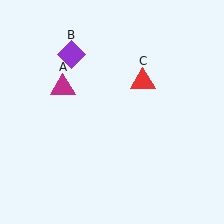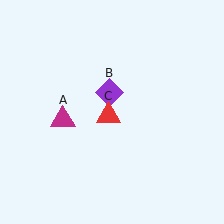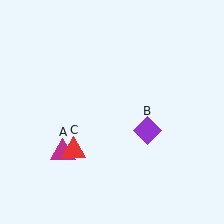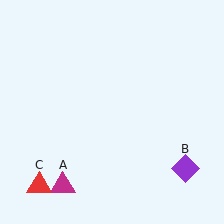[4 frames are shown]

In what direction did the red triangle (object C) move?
The red triangle (object C) moved down and to the left.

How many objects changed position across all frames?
3 objects changed position: magenta triangle (object A), purple diamond (object B), red triangle (object C).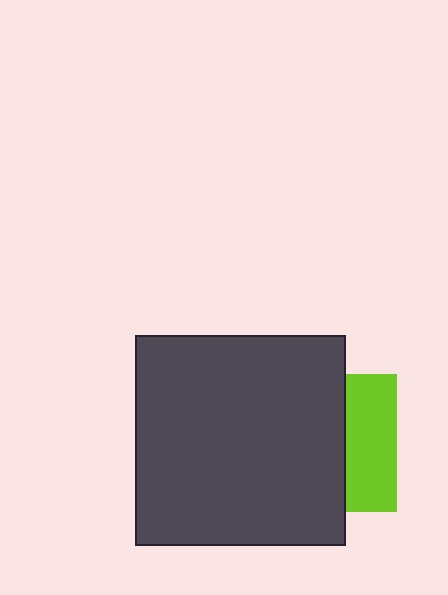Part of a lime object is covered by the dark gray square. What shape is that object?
It is a square.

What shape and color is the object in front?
The object in front is a dark gray square.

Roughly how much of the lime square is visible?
A small part of it is visible (roughly 38%).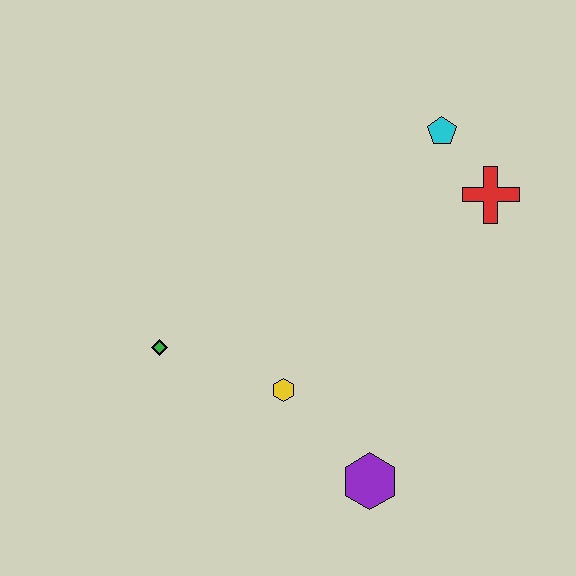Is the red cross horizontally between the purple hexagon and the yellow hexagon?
No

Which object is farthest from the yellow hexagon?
The cyan pentagon is farthest from the yellow hexagon.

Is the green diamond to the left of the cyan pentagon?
Yes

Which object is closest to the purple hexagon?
The yellow hexagon is closest to the purple hexagon.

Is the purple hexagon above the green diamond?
No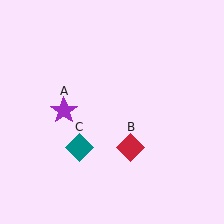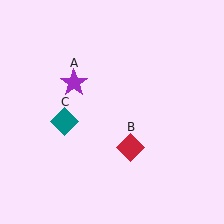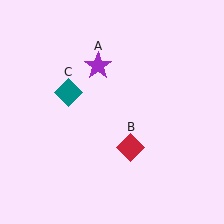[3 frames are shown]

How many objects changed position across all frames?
2 objects changed position: purple star (object A), teal diamond (object C).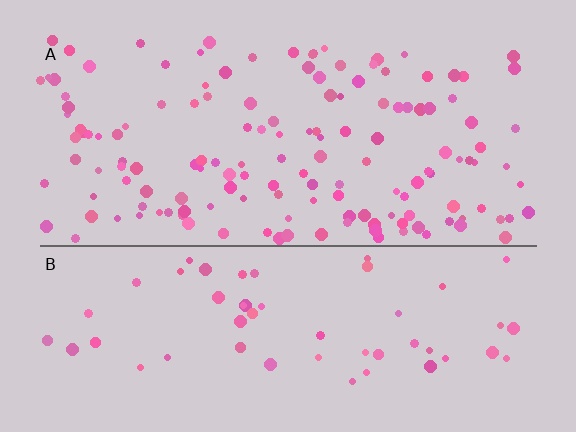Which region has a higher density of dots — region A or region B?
A (the top).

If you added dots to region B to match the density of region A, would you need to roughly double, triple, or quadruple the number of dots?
Approximately triple.